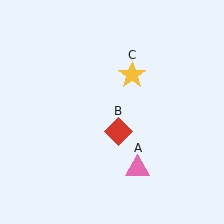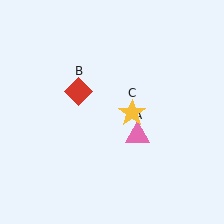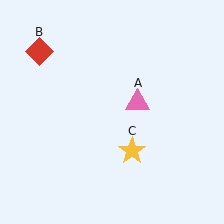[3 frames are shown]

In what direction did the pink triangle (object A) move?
The pink triangle (object A) moved up.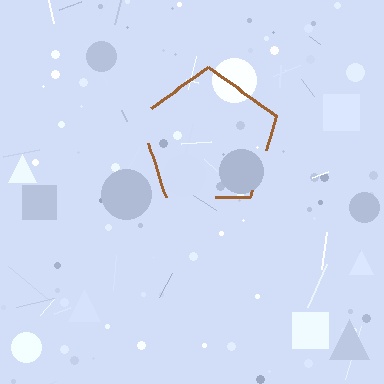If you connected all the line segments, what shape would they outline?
They would outline a pentagon.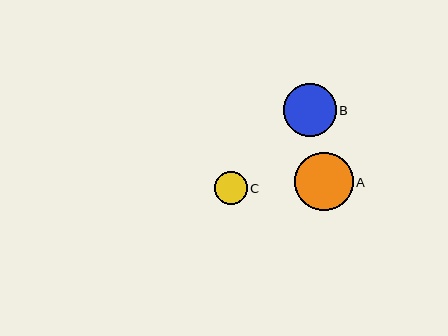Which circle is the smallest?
Circle C is the smallest with a size of approximately 33 pixels.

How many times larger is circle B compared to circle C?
Circle B is approximately 1.6 times the size of circle C.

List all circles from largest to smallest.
From largest to smallest: A, B, C.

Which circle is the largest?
Circle A is the largest with a size of approximately 58 pixels.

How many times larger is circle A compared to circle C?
Circle A is approximately 1.8 times the size of circle C.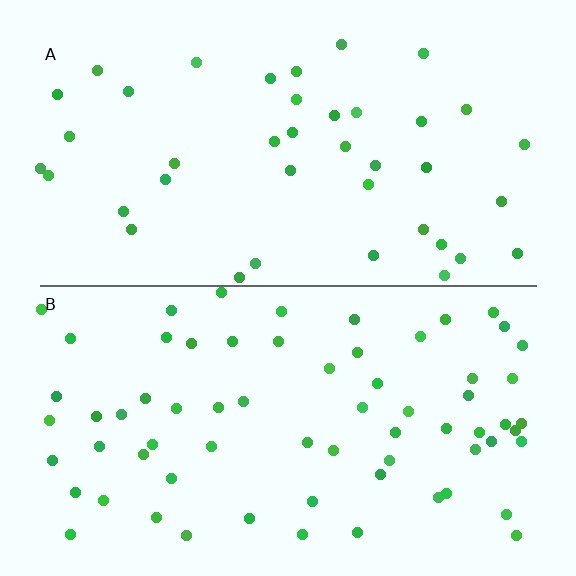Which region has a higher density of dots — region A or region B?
B (the bottom).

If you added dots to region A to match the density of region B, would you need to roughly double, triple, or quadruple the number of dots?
Approximately double.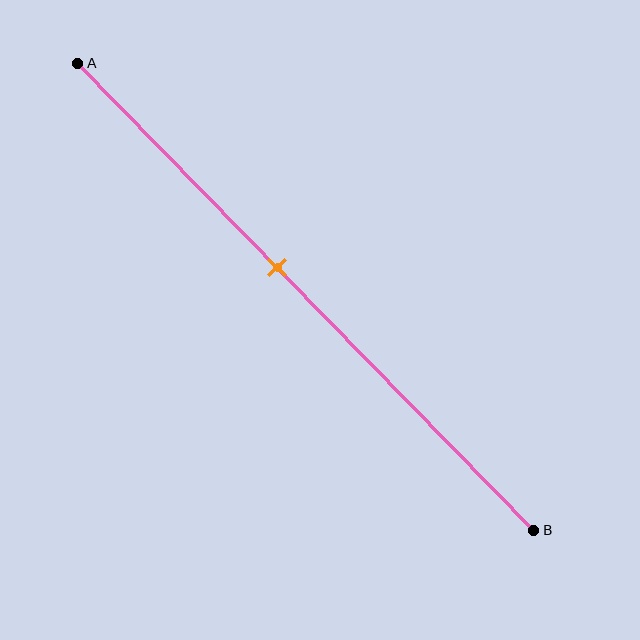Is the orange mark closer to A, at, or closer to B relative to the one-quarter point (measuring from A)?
The orange mark is closer to point B than the one-quarter point of segment AB.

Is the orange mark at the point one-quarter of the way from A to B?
No, the mark is at about 45% from A, not at the 25% one-quarter point.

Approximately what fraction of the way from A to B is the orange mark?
The orange mark is approximately 45% of the way from A to B.